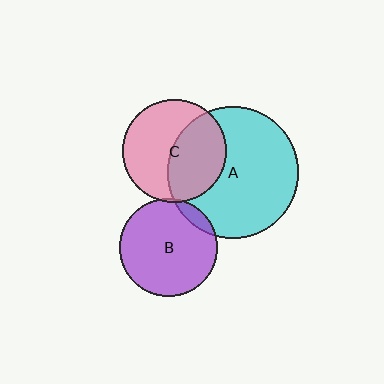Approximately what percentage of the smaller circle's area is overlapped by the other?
Approximately 5%.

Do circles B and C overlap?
Yes.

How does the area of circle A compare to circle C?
Approximately 1.6 times.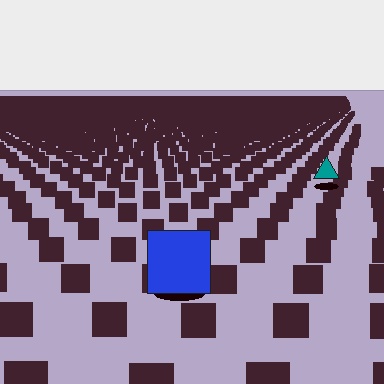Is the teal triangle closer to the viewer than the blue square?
No. The blue square is closer — you can tell from the texture gradient: the ground texture is coarser near it.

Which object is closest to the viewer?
The blue square is closest. The texture marks near it are larger and more spread out.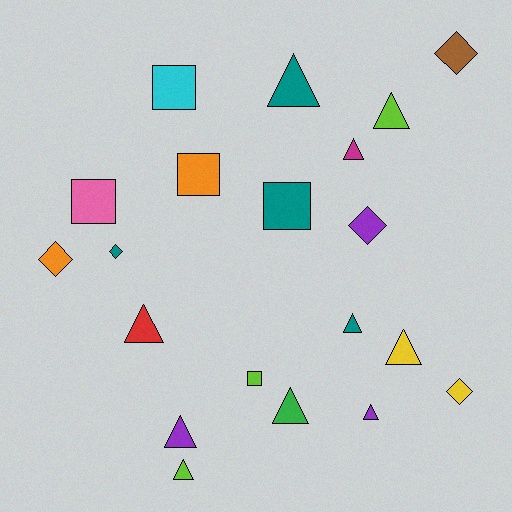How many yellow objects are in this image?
There are 2 yellow objects.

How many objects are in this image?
There are 20 objects.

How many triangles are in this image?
There are 10 triangles.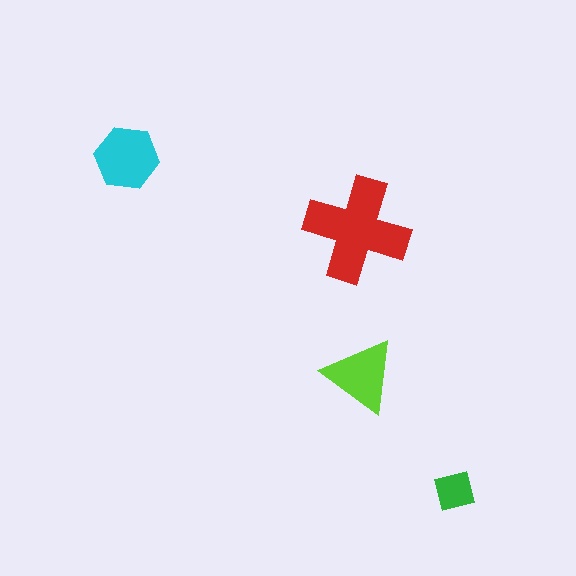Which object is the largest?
The red cross.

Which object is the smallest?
The green square.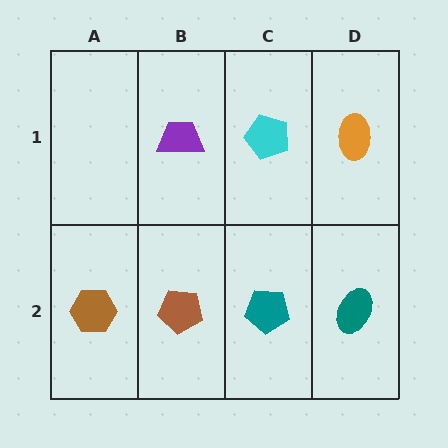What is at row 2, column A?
A brown hexagon.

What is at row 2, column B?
A brown pentagon.